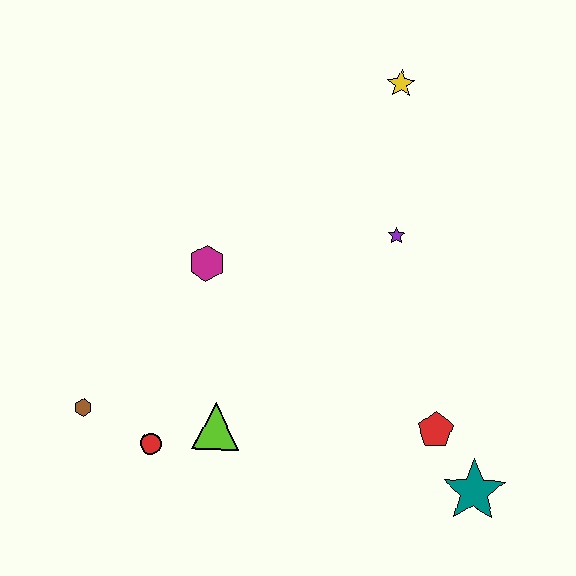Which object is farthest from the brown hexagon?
The yellow star is farthest from the brown hexagon.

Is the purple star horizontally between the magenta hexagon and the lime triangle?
No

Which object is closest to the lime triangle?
The red circle is closest to the lime triangle.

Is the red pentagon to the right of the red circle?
Yes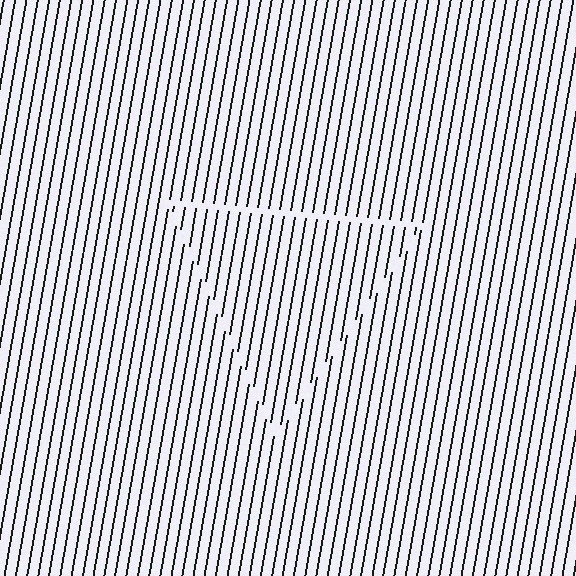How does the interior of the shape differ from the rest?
The interior of the shape contains the same grating, shifted by half a period — the contour is defined by the phase discontinuity where line-ends from the inner and outer gratings abut.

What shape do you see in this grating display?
An illusory triangle. The interior of the shape contains the same grating, shifted by half a period — the contour is defined by the phase discontinuity where line-ends from the inner and outer gratings abut.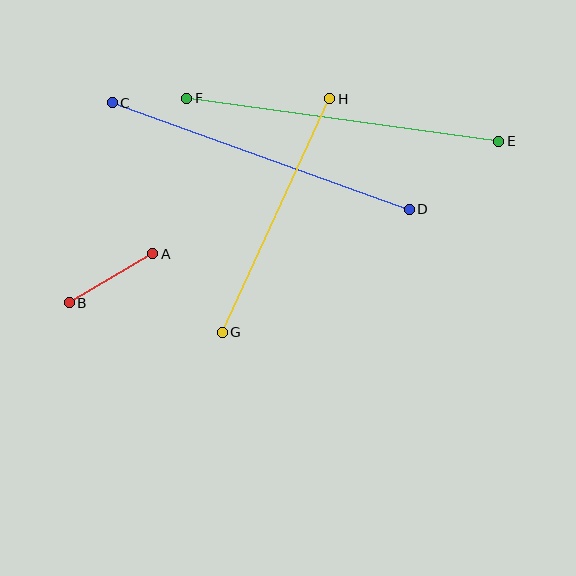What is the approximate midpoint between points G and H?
The midpoint is at approximately (276, 216) pixels.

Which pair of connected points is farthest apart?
Points C and D are farthest apart.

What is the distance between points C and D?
The distance is approximately 315 pixels.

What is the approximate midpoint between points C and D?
The midpoint is at approximately (261, 156) pixels.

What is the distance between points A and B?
The distance is approximately 97 pixels.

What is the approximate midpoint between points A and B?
The midpoint is at approximately (111, 278) pixels.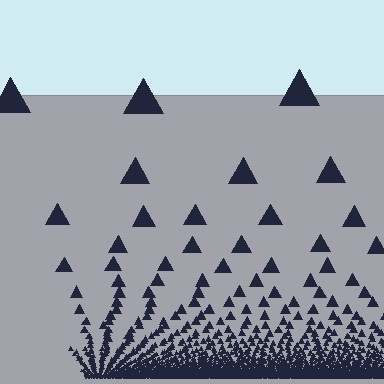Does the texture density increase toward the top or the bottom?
Density increases toward the bottom.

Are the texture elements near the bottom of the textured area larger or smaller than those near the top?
Smaller. The gradient is inverted — elements near the bottom are smaller and denser.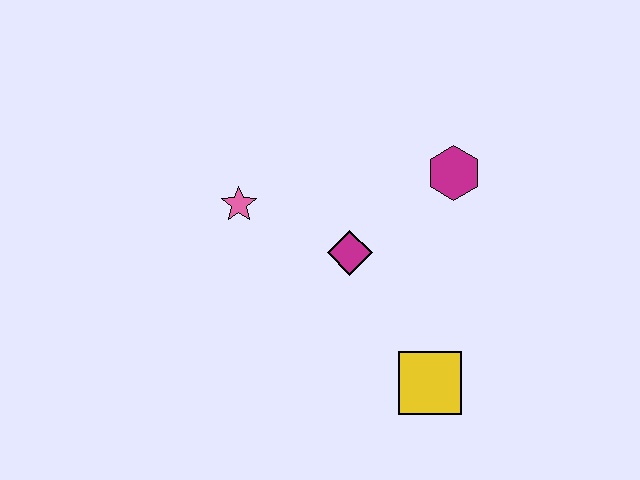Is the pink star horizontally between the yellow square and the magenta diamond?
No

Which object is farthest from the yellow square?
The pink star is farthest from the yellow square.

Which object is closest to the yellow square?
The magenta diamond is closest to the yellow square.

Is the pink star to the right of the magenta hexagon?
No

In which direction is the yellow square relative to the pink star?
The yellow square is to the right of the pink star.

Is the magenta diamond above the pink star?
No